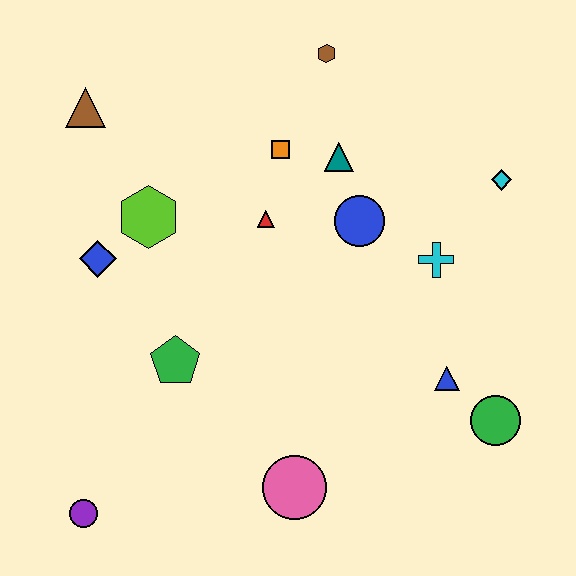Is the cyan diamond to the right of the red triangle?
Yes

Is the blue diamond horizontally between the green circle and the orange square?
No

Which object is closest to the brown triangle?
The lime hexagon is closest to the brown triangle.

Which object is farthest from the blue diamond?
The green circle is farthest from the blue diamond.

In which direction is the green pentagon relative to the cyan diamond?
The green pentagon is to the left of the cyan diamond.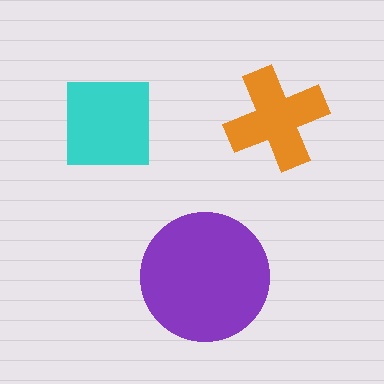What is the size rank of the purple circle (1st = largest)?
1st.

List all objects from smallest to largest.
The orange cross, the cyan square, the purple circle.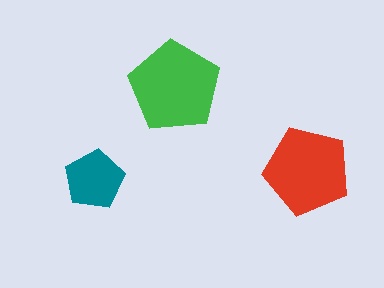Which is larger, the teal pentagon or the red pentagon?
The red one.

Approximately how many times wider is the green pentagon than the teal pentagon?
About 1.5 times wider.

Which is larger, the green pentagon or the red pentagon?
The green one.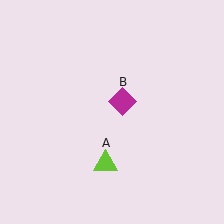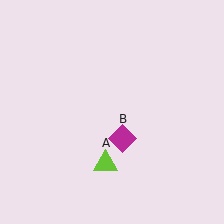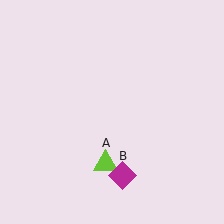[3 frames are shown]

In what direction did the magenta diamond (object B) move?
The magenta diamond (object B) moved down.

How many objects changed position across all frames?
1 object changed position: magenta diamond (object B).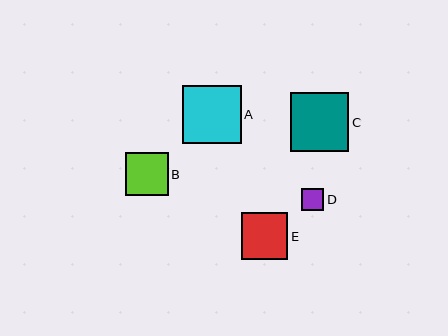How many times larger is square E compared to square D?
Square E is approximately 2.1 times the size of square D.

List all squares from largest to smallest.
From largest to smallest: A, C, E, B, D.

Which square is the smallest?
Square D is the smallest with a size of approximately 22 pixels.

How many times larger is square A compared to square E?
Square A is approximately 1.2 times the size of square E.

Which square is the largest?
Square A is the largest with a size of approximately 58 pixels.